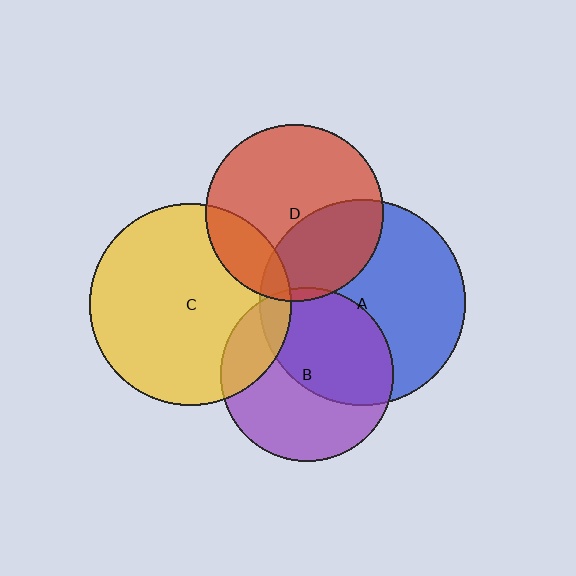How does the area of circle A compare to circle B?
Approximately 1.4 times.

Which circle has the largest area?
Circle A (blue).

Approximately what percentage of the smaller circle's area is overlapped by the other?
Approximately 35%.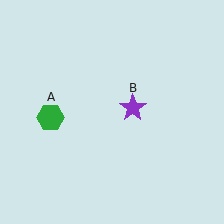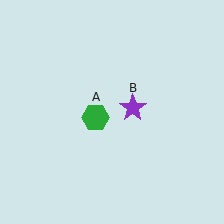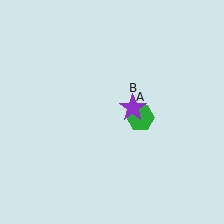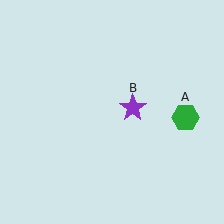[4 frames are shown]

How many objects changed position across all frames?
1 object changed position: green hexagon (object A).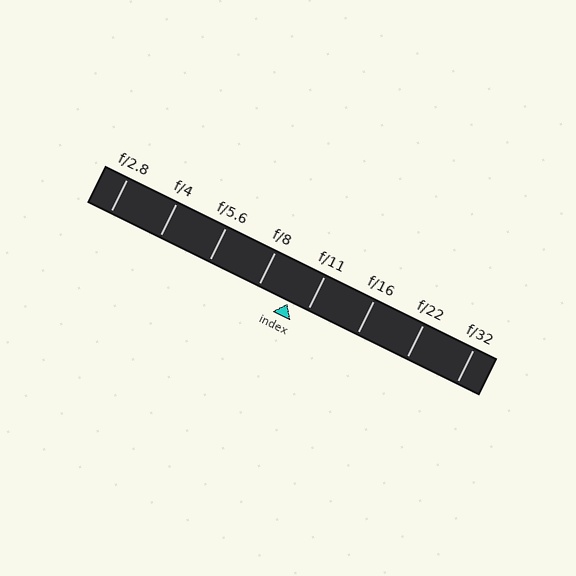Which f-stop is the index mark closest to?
The index mark is closest to f/11.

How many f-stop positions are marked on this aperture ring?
There are 8 f-stop positions marked.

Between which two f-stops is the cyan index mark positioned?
The index mark is between f/8 and f/11.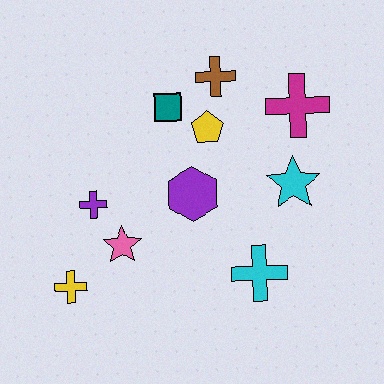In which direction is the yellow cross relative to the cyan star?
The yellow cross is to the left of the cyan star.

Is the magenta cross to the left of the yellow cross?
No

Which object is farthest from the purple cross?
The magenta cross is farthest from the purple cross.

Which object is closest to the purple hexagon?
The yellow pentagon is closest to the purple hexagon.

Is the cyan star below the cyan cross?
No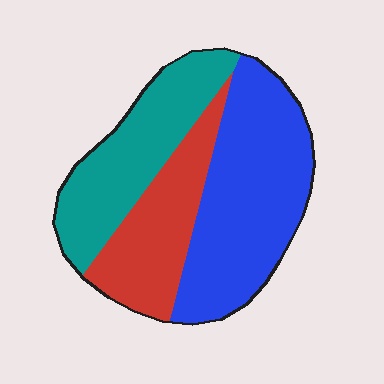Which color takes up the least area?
Red, at roughly 25%.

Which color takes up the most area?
Blue, at roughly 45%.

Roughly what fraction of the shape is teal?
Teal takes up about one third (1/3) of the shape.